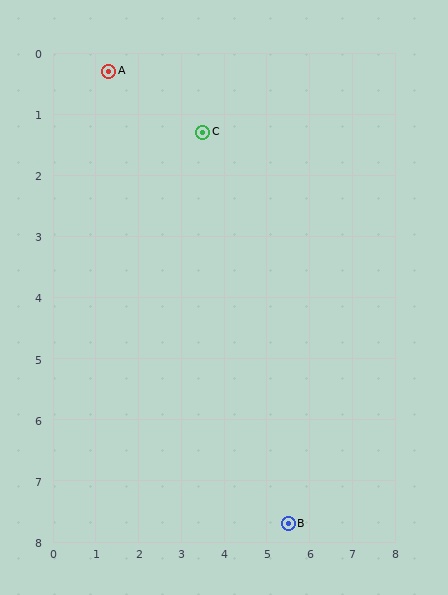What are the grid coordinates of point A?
Point A is at approximately (1.3, 0.3).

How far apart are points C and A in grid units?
Points C and A are about 2.4 grid units apart.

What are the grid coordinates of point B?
Point B is at approximately (5.5, 7.7).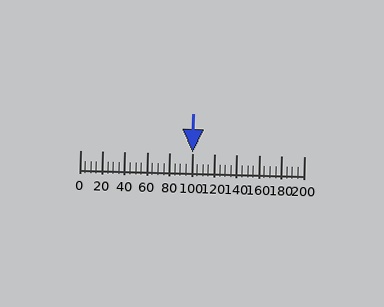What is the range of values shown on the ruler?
The ruler shows values from 0 to 200.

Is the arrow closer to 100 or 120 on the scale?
The arrow is closer to 100.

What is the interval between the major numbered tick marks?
The major tick marks are spaced 20 units apart.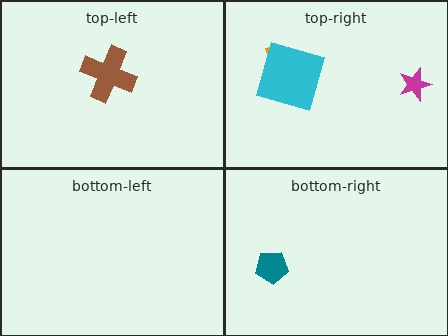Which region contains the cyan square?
The top-right region.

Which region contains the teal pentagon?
The bottom-right region.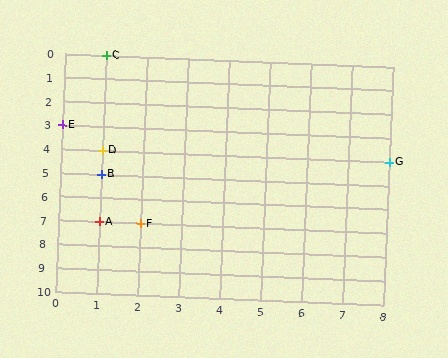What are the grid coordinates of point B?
Point B is at grid coordinates (1, 5).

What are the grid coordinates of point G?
Point G is at grid coordinates (8, 4).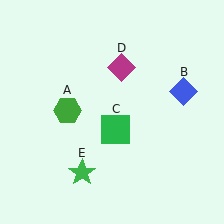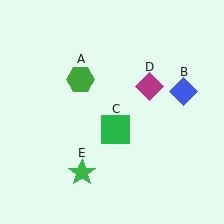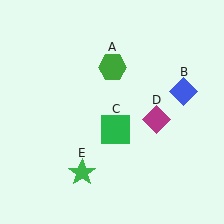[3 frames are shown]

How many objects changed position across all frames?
2 objects changed position: green hexagon (object A), magenta diamond (object D).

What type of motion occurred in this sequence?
The green hexagon (object A), magenta diamond (object D) rotated clockwise around the center of the scene.